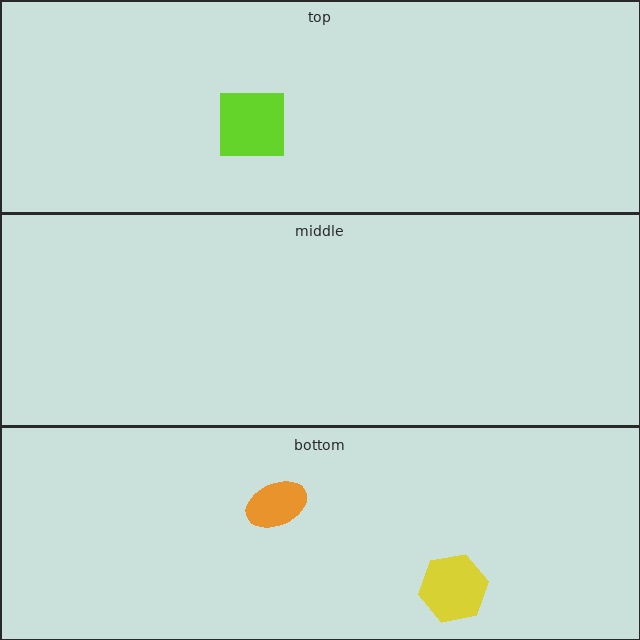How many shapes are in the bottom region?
2.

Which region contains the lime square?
The top region.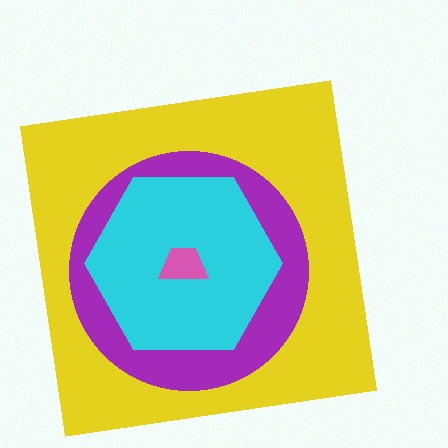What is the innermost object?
The pink trapezoid.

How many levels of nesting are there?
4.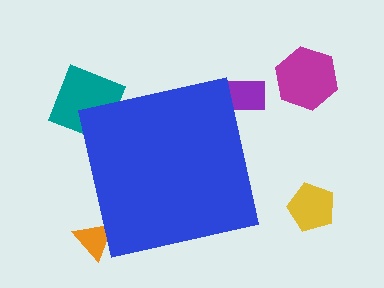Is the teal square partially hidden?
Yes, the teal square is partially hidden behind the blue square.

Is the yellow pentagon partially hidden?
No, the yellow pentagon is fully visible.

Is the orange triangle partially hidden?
Yes, the orange triangle is partially hidden behind the blue square.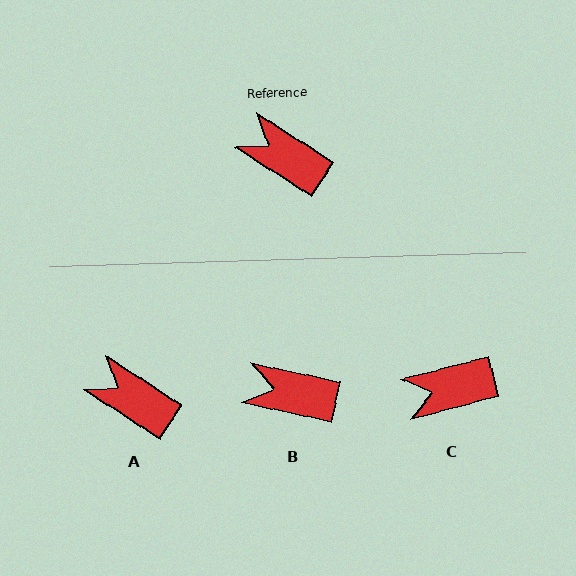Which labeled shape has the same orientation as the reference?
A.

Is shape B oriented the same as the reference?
No, it is off by about 20 degrees.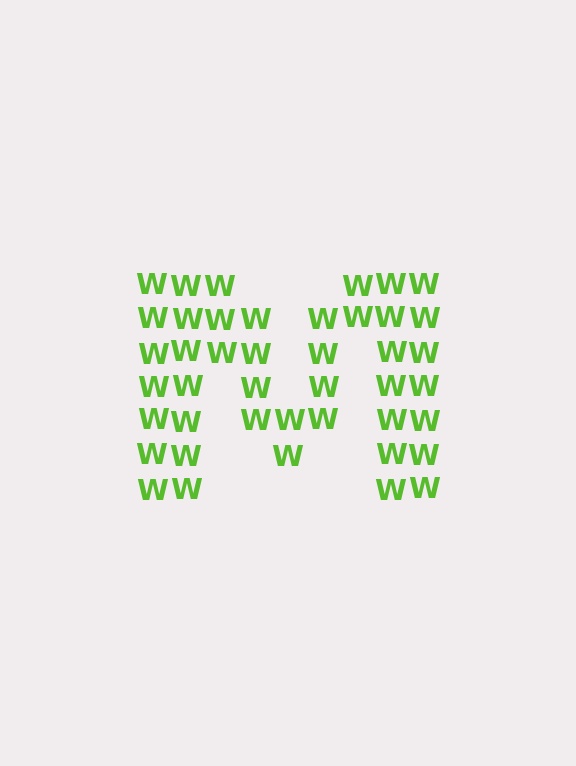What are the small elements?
The small elements are letter W's.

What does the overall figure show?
The overall figure shows the letter M.